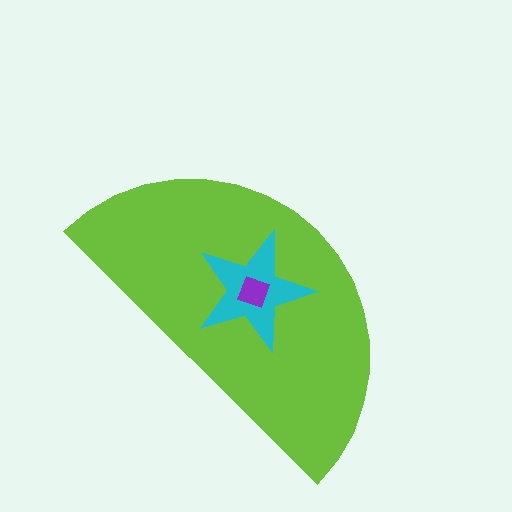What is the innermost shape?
The purple square.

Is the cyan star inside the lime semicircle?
Yes.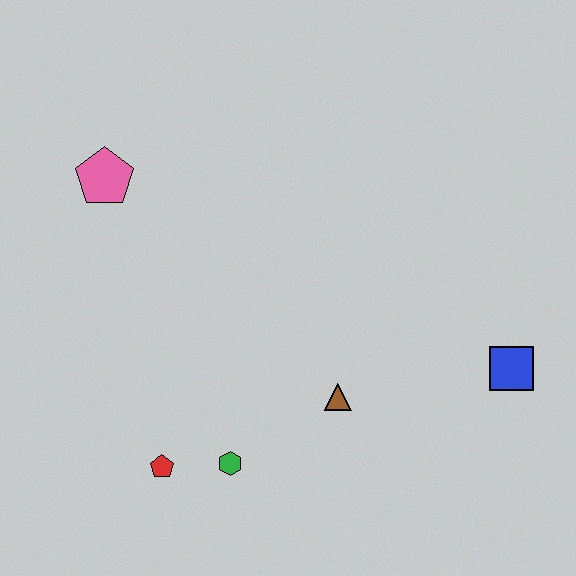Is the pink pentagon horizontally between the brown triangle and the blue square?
No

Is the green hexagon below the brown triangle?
Yes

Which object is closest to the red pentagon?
The green hexagon is closest to the red pentagon.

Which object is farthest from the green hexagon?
The pink pentagon is farthest from the green hexagon.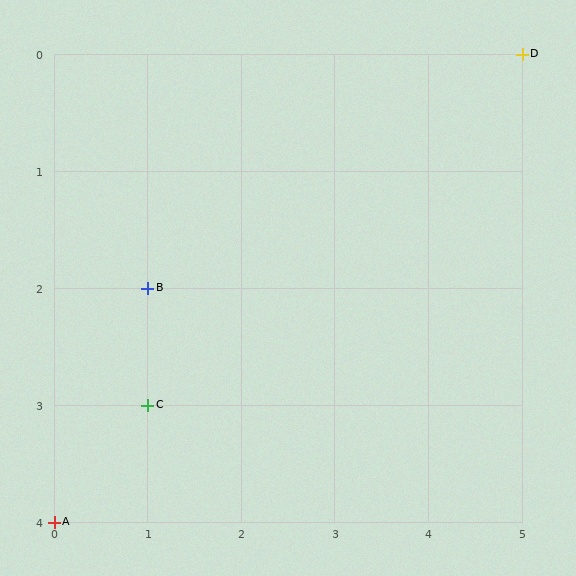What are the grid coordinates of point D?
Point D is at grid coordinates (5, 0).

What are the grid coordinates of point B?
Point B is at grid coordinates (1, 2).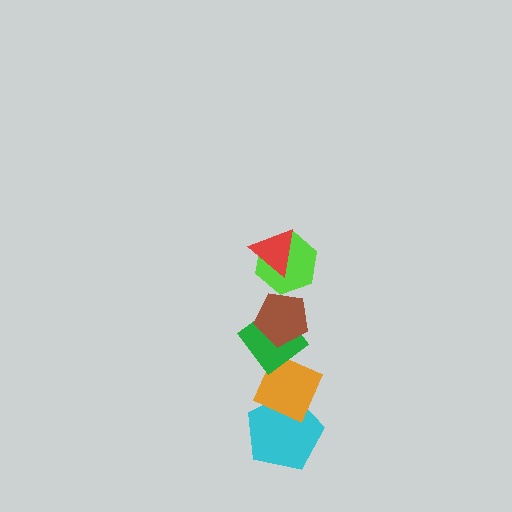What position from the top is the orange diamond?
The orange diamond is 5th from the top.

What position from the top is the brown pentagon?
The brown pentagon is 3rd from the top.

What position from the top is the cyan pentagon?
The cyan pentagon is 6th from the top.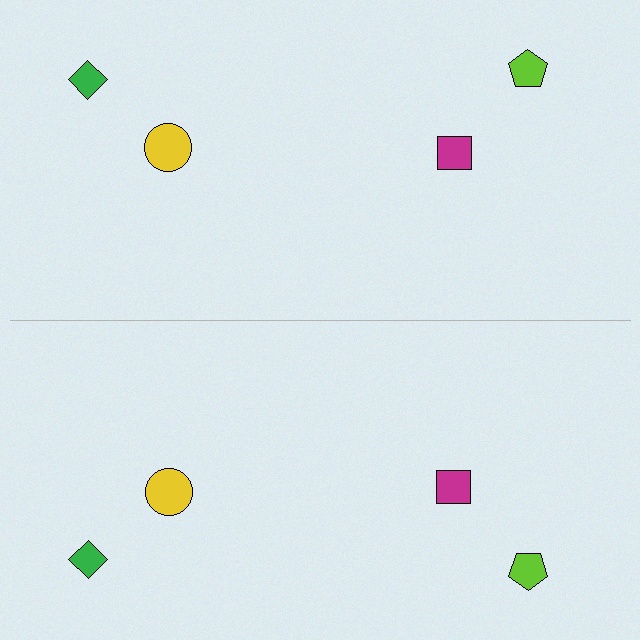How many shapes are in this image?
There are 8 shapes in this image.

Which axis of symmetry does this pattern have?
The pattern has a horizontal axis of symmetry running through the center of the image.